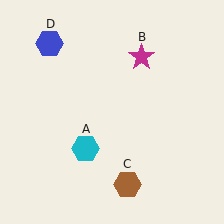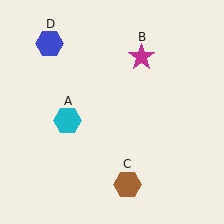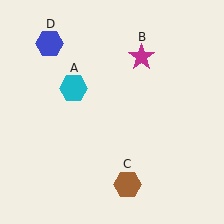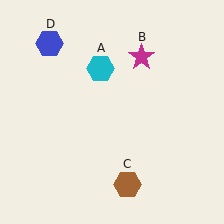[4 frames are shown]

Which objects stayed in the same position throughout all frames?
Magenta star (object B) and brown hexagon (object C) and blue hexagon (object D) remained stationary.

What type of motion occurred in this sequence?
The cyan hexagon (object A) rotated clockwise around the center of the scene.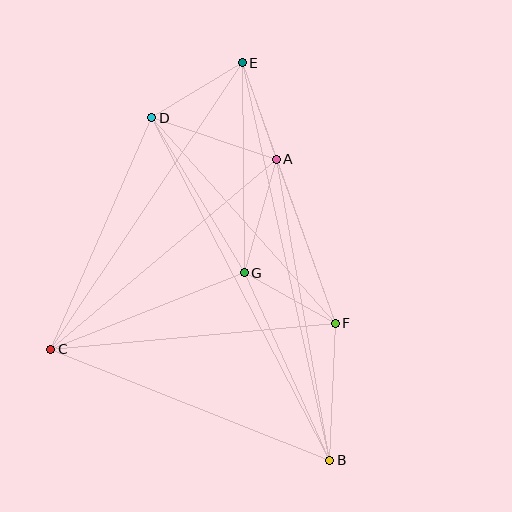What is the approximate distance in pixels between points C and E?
The distance between C and E is approximately 345 pixels.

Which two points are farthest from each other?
Points B and E are farthest from each other.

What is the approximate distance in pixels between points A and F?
The distance between A and F is approximately 175 pixels.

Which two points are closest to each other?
Points A and E are closest to each other.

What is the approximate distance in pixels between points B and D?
The distance between B and D is approximately 386 pixels.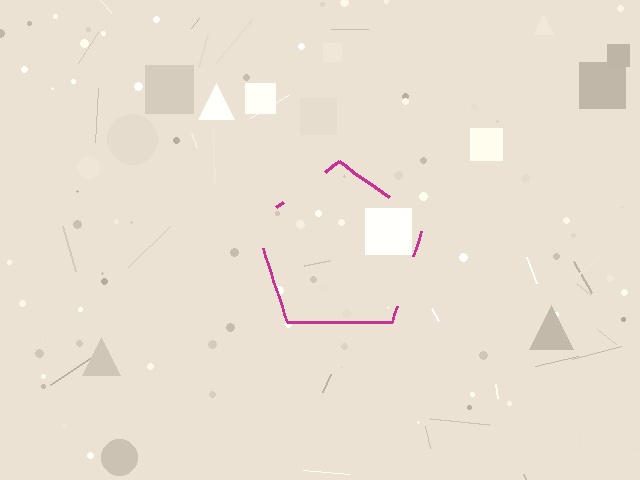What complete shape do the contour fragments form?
The contour fragments form a pentagon.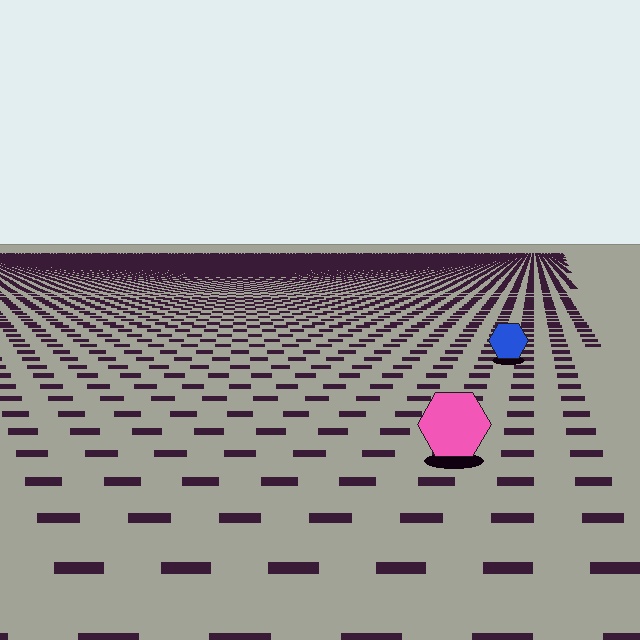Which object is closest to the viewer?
The pink hexagon is closest. The texture marks near it are larger and more spread out.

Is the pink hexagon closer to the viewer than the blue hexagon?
Yes. The pink hexagon is closer — you can tell from the texture gradient: the ground texture is coarser near it.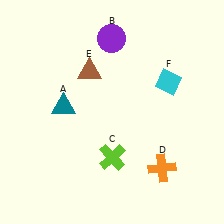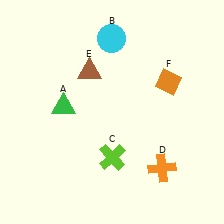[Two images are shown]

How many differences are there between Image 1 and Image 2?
There are 3 differences between the two images.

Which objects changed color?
A changed from teal to green. B changed from purple to cyan. F changed from cyan to orange.